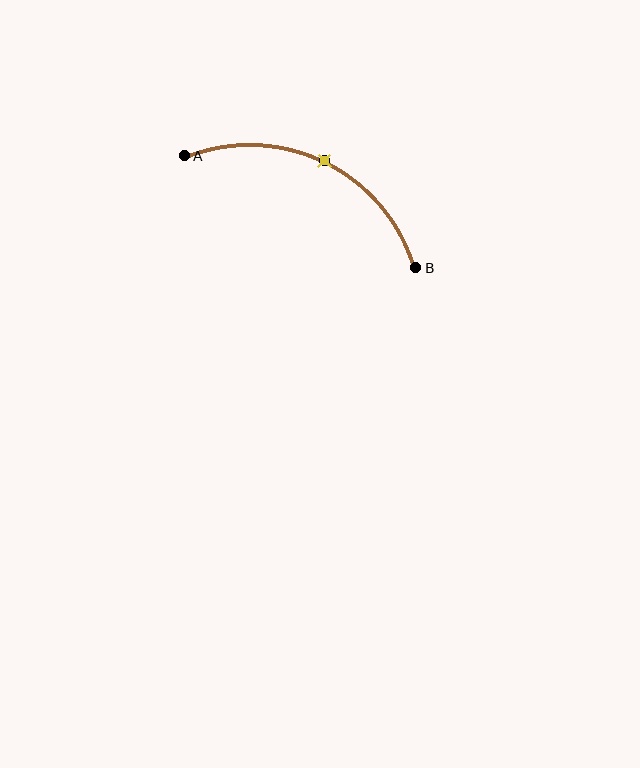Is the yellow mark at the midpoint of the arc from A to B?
Yes. The yellow mark lies on the arc at equal arc-length from both A and B — it is the arc midpoint.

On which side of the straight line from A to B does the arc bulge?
The arc bulges above the straight line connecting A and B.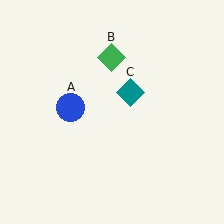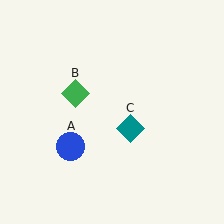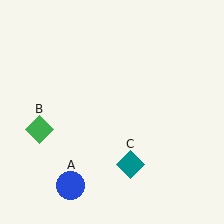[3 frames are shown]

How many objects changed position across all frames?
3 objects changed position: blue circle (object A), green diamond (object B), teal diamond (object C).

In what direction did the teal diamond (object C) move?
The teal diamond (object C) moved down.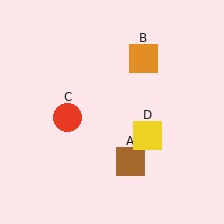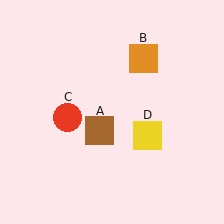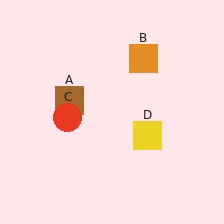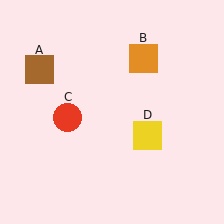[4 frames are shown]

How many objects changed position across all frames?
1 object changed position: brown square (object A).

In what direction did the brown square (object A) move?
The brown square (object A) moved up and to the left.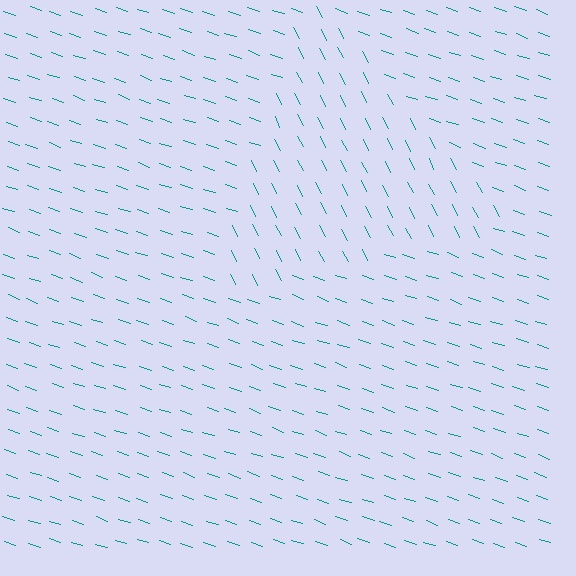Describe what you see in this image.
The image is filled with small teal line segments. A triangle region in the image has lines oriented differently from the surrounding lines, creating a visible texture boundary.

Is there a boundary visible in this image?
Yes, there is a texture boundary formed by a change in line orientation.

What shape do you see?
I see a triangle.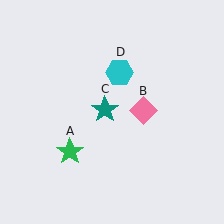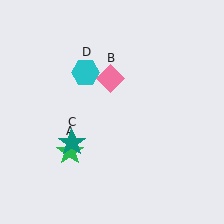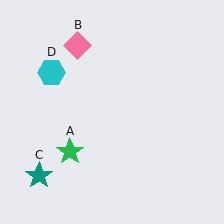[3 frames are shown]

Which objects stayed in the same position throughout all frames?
Green star (object A) remained stationary.